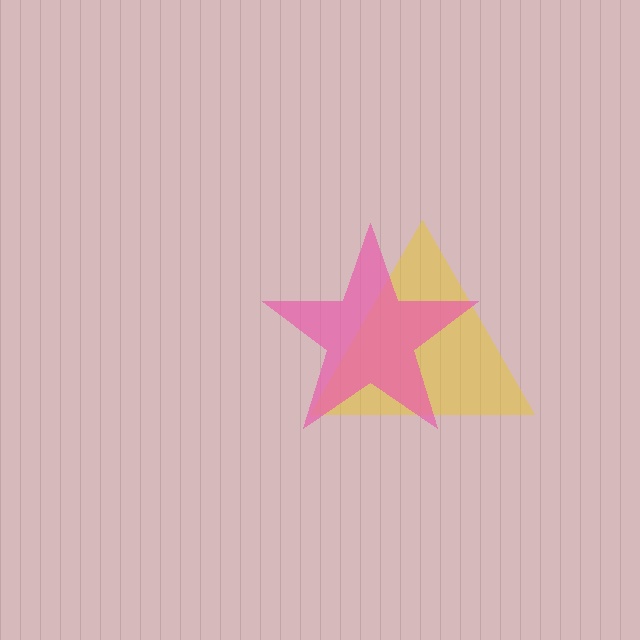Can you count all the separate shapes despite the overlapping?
Yes, there are 2 separate shapes.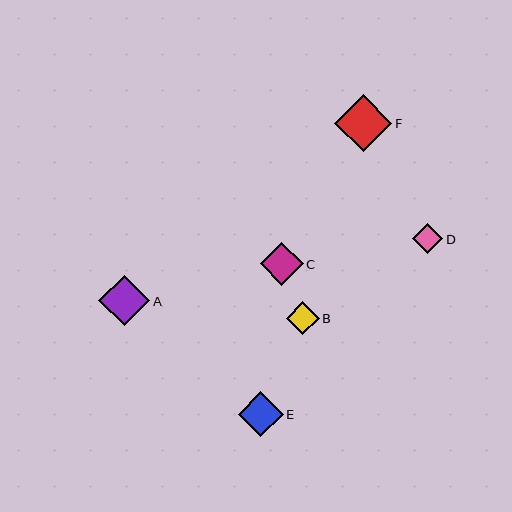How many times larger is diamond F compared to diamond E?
Diamond F is approximately 1.3 times the size of diamond E.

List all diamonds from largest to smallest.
From largest to smallest: F, A, E, C, B, D.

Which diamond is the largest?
Diamond F is the largest with a size of approximately 57 pixels.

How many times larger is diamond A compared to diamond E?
Diamond A is approximately 1.1 times the size of diamond E.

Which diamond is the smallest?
Diamond D is the smallest with a size of approximately 30 pixels.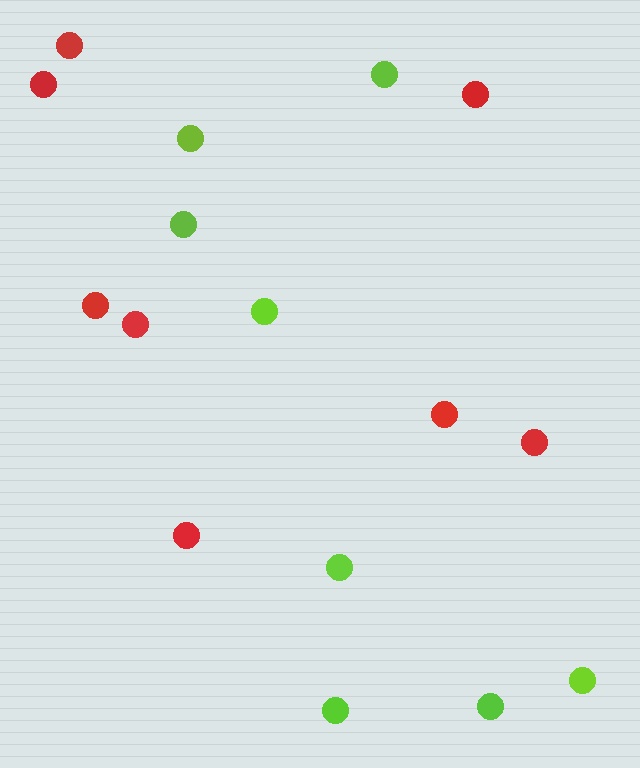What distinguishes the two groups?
There are 2 groups: one group of red circles (8) and one group of lime circles (8).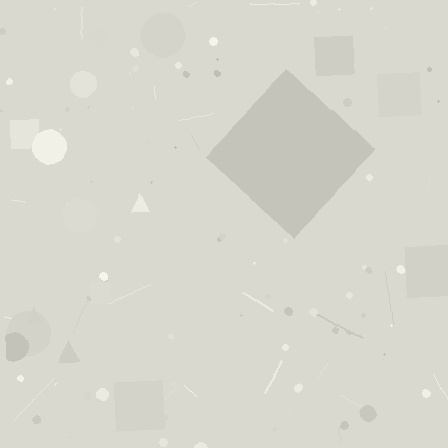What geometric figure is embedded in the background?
A diamond is embedded in the background.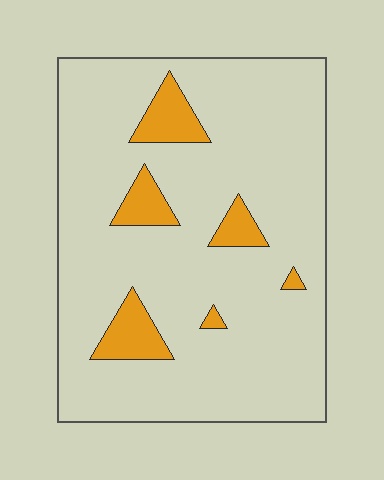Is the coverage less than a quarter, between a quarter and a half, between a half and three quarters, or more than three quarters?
Less than a quarter.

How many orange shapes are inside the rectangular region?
6.